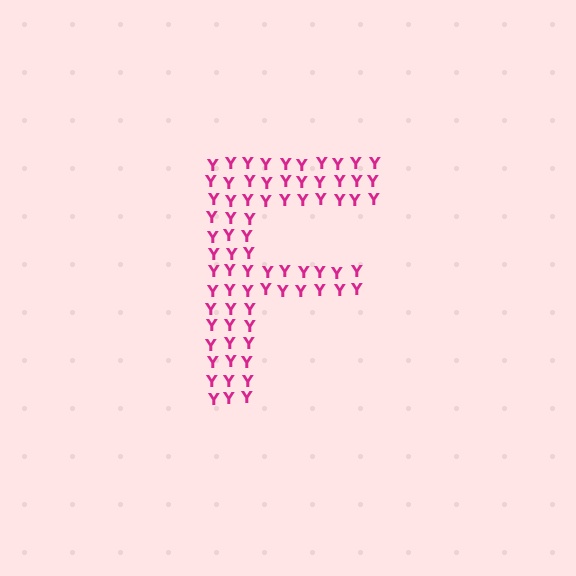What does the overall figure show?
The overall figure shows the letter F.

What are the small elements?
The small elements are letter Y's.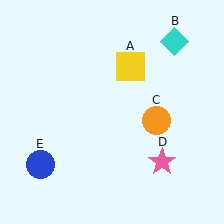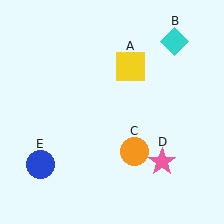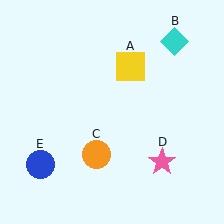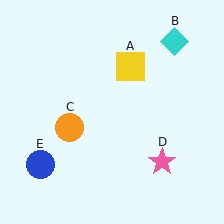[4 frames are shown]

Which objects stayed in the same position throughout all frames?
Yellow square (object A) and cyan diamond (object B) and pink star (object D) and blue circle (object E) remained stationary.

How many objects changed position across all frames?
1 object changed position: orange circle (object C).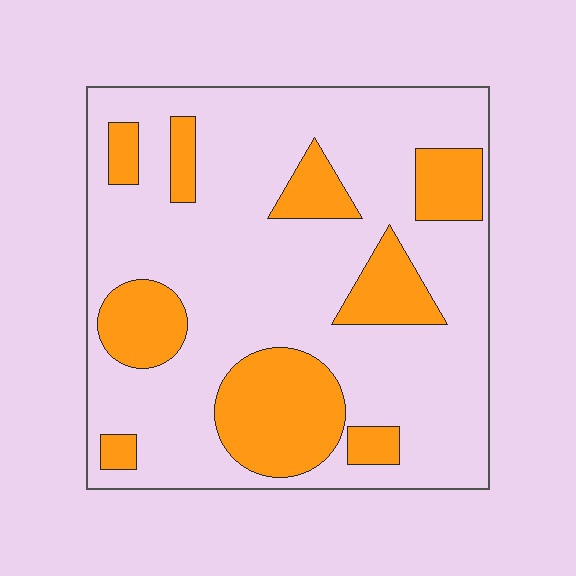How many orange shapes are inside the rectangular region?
9.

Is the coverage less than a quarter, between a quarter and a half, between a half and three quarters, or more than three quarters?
Between a quarter and a half.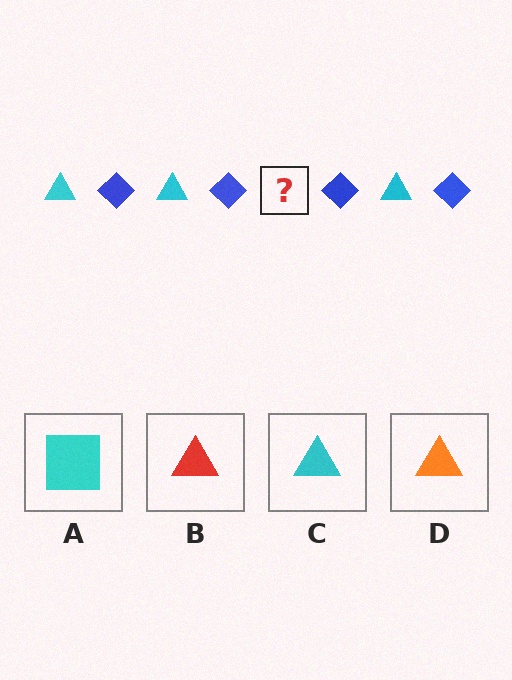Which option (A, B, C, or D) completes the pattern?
C.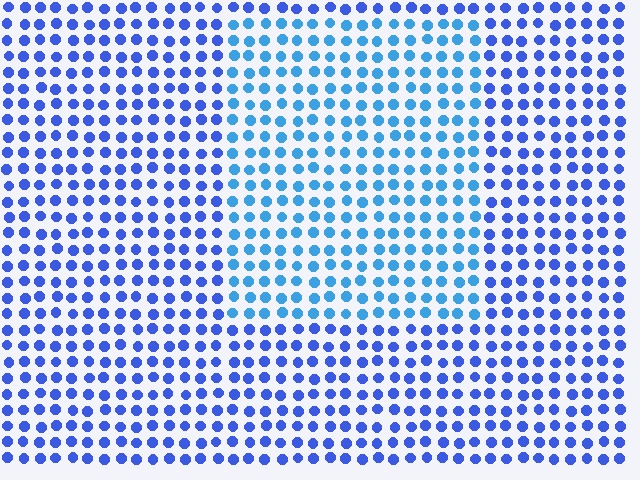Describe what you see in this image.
The image is filled with small blue elements in a uniform arrangement. A rectangle-shaped region is visible where the elements are tinted to a slightly different hue, forming a subtle color boundary.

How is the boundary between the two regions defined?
The boundary is defined purely by a slight shift in hue (about 26 degrees). Spacing, size, and orientation are identical on both sides.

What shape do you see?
I see a rectangle.